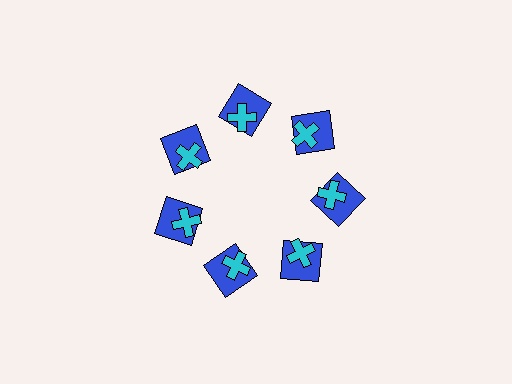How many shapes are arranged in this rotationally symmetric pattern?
There are 14 shapes, arranged in 7 groups of 2.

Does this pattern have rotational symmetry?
Yes, this pattern has 7-fold rotational symmetry. It looks the same after rotating 51 degrees around the center.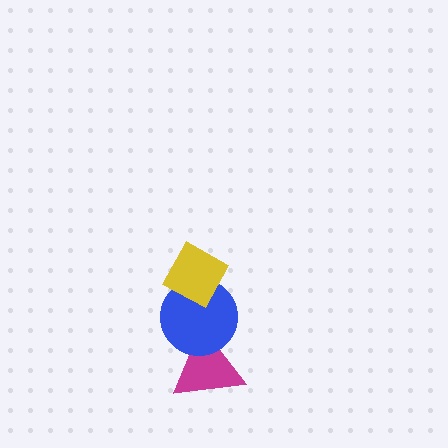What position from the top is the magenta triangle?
The magenta triangle is 3rd from the top.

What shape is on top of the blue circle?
The yellow diamond is on top of the blue circle.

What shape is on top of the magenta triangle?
The blue circle is on top of the magenta triangle.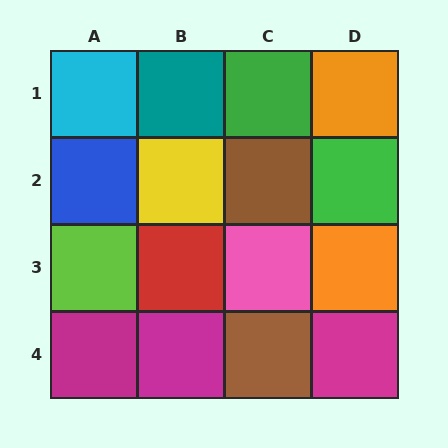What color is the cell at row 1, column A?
Cyan.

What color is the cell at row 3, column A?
Lime.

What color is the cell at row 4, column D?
Magenta.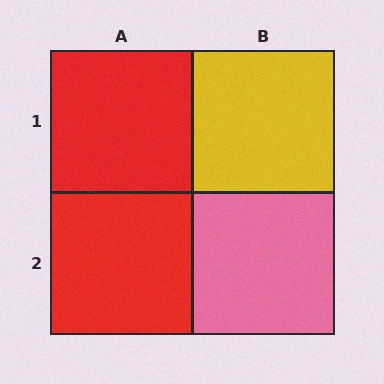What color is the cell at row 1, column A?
Red.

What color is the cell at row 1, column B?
Yellow.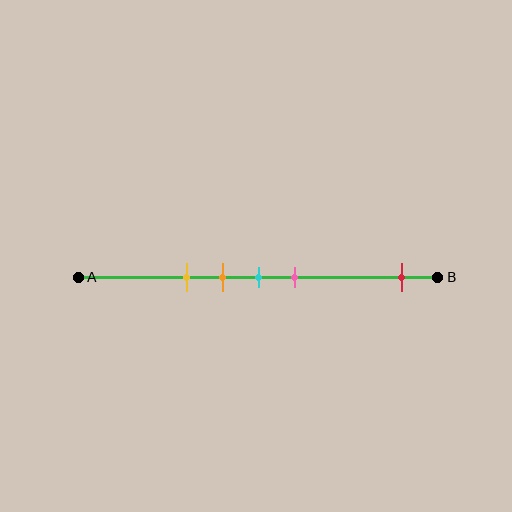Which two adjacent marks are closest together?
The orange and cyan marks are the closest adjacent pair.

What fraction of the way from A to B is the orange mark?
The orange mark is approximately 40% (0.4) of the way from A to B.